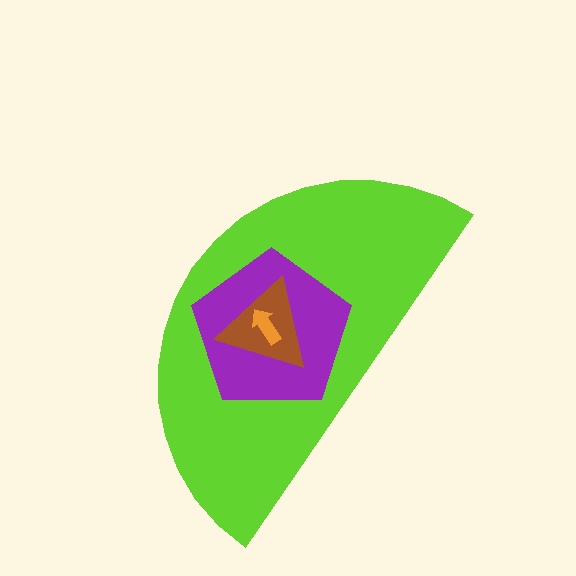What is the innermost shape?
The orange arrow.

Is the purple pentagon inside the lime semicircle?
Yes.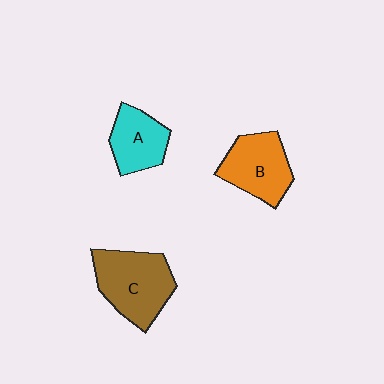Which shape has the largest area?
Shape C (brown).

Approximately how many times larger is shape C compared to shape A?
Approximately 1.5 times.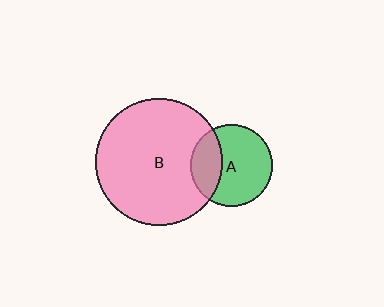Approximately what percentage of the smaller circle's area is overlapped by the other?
Approximately 30%.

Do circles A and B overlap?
Yes.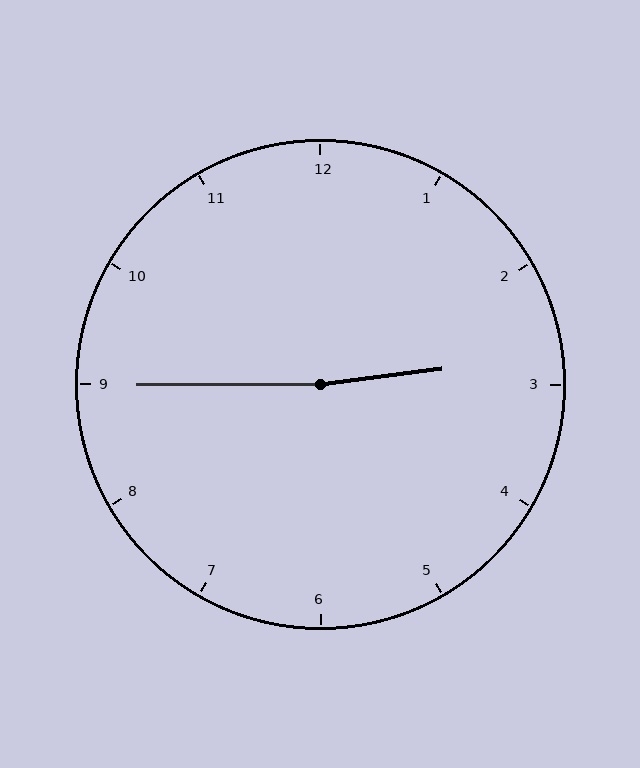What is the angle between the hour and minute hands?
Approximately 172 degrees.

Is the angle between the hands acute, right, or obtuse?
It is obtuse.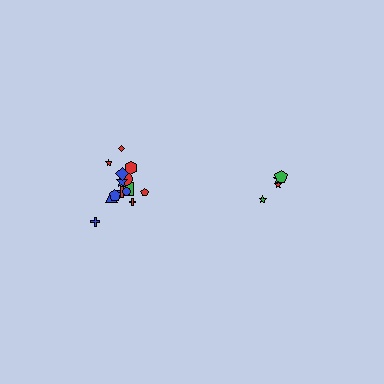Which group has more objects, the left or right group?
The left group.